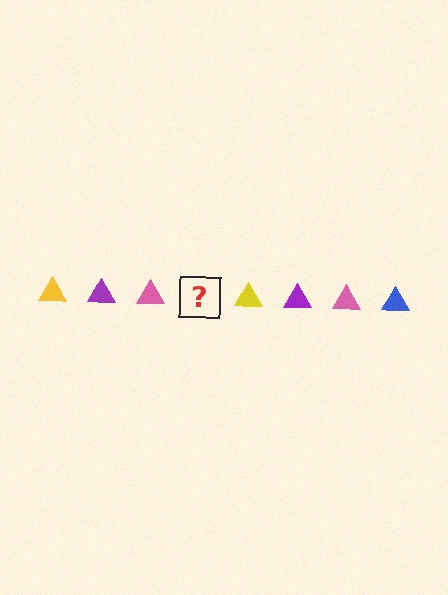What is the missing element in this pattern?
The missing element is a blue triangle.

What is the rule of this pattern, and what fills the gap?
The rule is that the pattern cycles through yellow, purple, pink, blue triangles. The gap should be filled with a blue triangle.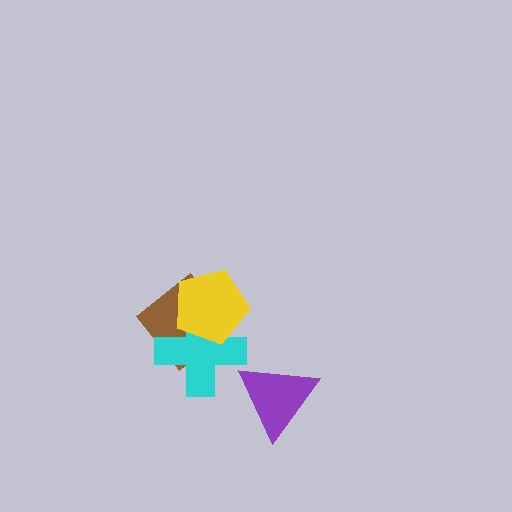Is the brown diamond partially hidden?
Yes, it is partially covered by another shape.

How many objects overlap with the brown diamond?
2 objects overlap with the brown diamond.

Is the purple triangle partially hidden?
No, no other shape covers it.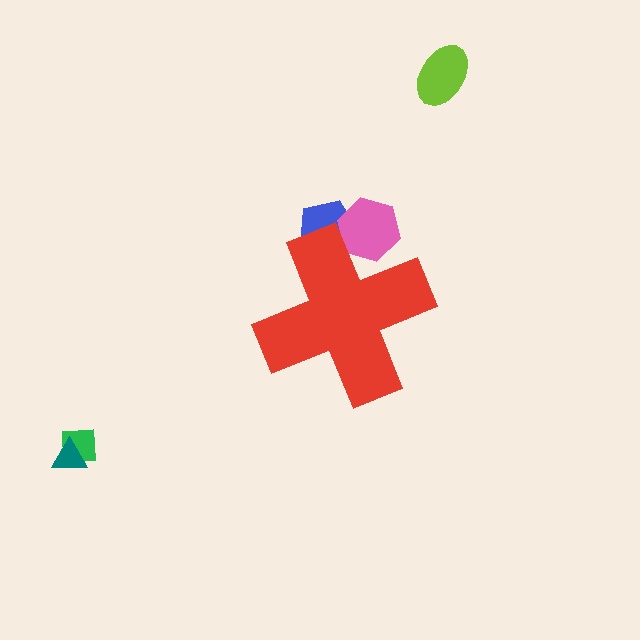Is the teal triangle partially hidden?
No, the teal triangle is fully visible.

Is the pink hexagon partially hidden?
Yes, the pink hexagon is partially hidden behind the red cross.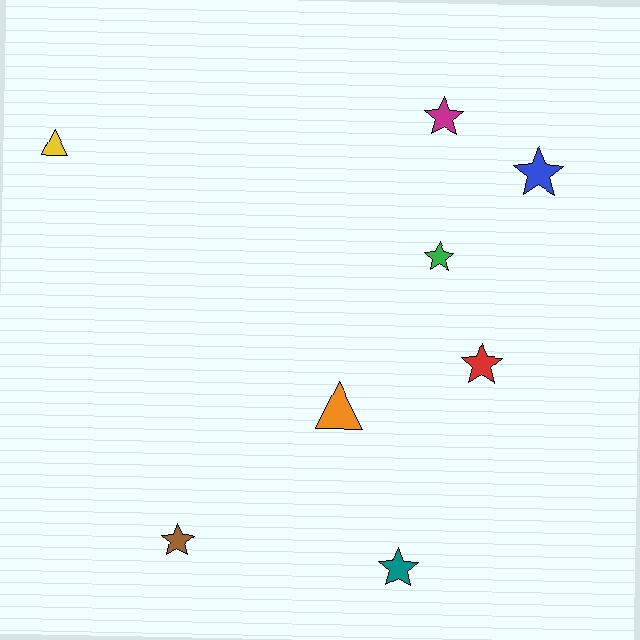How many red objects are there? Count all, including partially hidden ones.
There is 1 red object.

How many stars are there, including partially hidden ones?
There are 6 stars.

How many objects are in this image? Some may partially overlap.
There are 8 objects.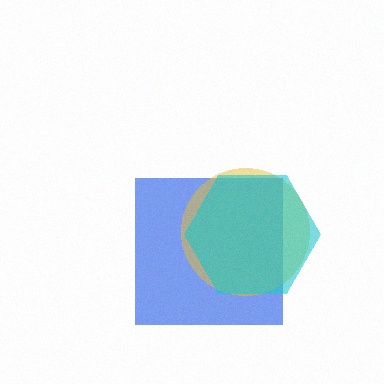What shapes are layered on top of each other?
The layered shapes are: a blue square, a yellow circle, a cyan hexagon.